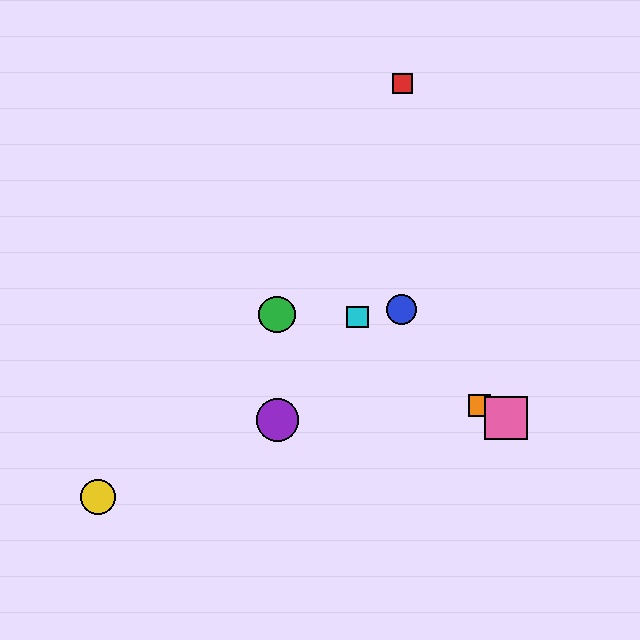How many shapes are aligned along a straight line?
3 shapes (the green circle, the orange square, the pink square) are aligned along a straight line.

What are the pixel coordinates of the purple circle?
The purple circle is at (277, 420).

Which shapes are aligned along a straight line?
The green circle, the orange square, the pink square are aligned along a straight line.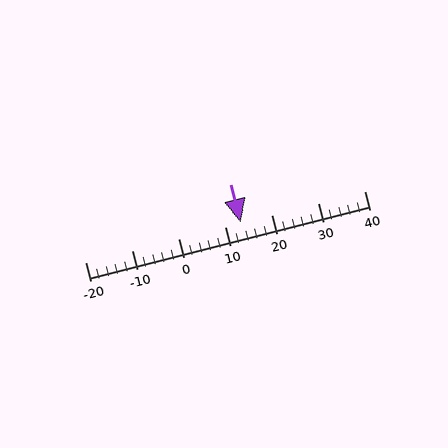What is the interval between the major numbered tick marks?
The major tick marks are spaced 10 units apart.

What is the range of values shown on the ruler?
The ruler shows values from -20 to 40.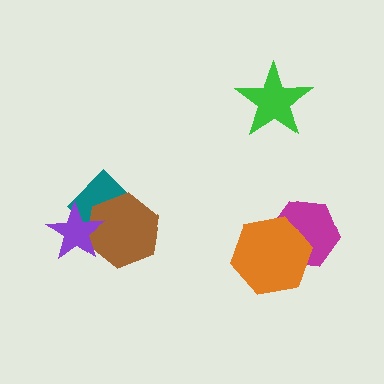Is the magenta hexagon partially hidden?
Yes, it is partially covered by another shape.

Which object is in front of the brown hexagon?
The purple star is in front of the brown hexagon.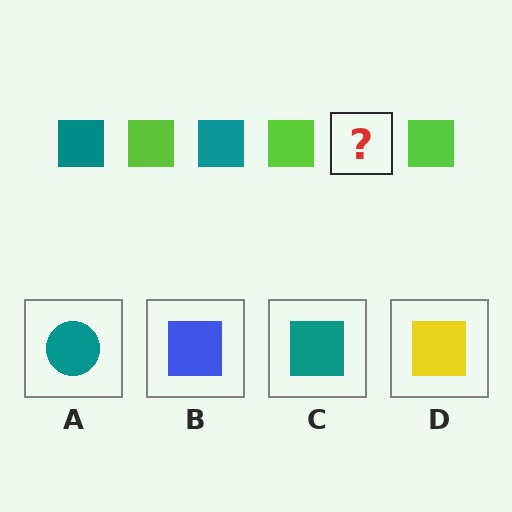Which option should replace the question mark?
Option C.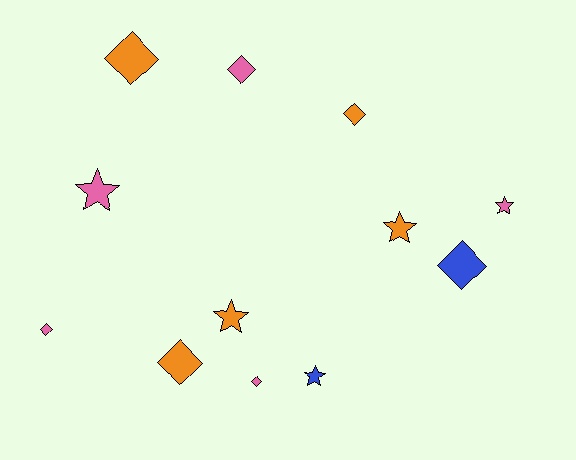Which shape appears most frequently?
Diamond, with 7 objects.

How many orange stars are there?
There are 2 orange stars.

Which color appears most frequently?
Pink, with 5 objects.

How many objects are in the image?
There are 12 objects.